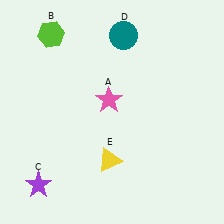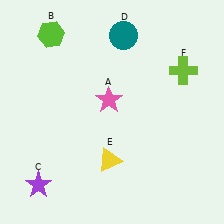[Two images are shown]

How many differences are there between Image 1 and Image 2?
There is 1 difference between the two images.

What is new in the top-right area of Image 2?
A lime cross (F) was added in the top-right area of Image 2.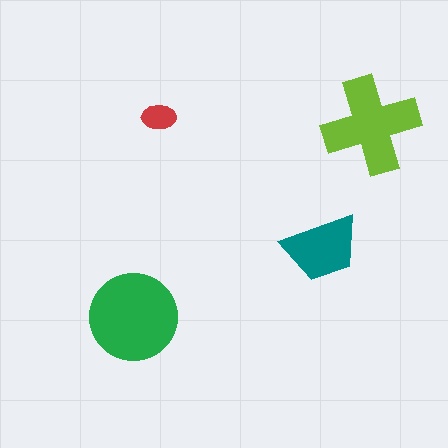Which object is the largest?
The green circle.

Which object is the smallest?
The red ellipse.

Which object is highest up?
The red ellipse is topmost.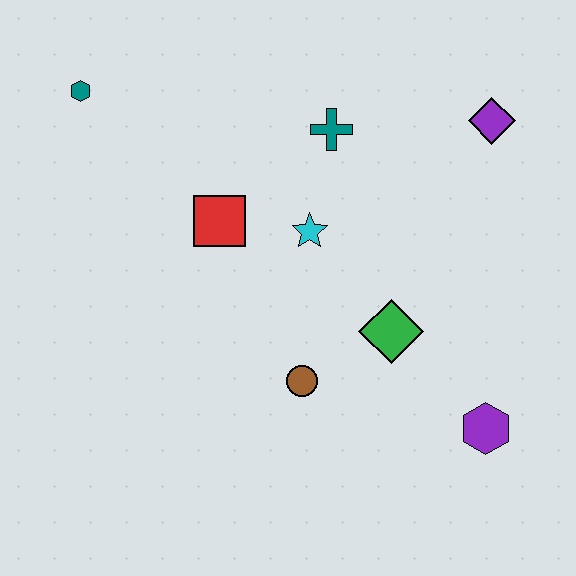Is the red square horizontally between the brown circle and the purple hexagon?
No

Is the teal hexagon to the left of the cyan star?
Yes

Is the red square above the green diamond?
Yes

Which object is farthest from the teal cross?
The purple hexagon is farthest from the teal cross.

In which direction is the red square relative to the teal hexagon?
The red square is to the right of the teal hexagon.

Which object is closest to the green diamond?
The brown circle is closest to the green diamond.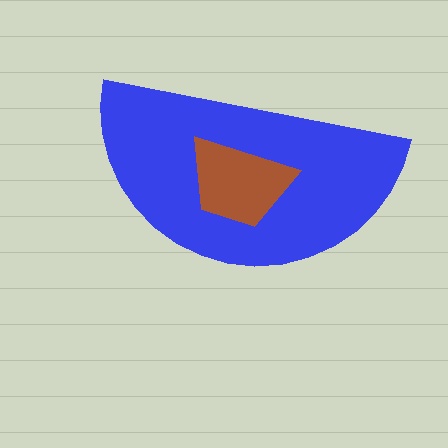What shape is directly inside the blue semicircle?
The brown trapezoid.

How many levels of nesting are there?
2.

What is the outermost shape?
The blue semicircle.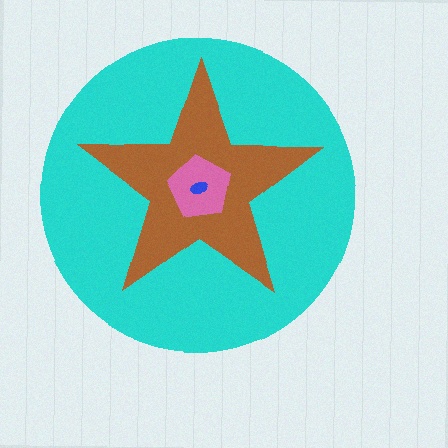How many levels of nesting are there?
4.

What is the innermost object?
The blue ellipse.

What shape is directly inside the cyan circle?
The brown star.